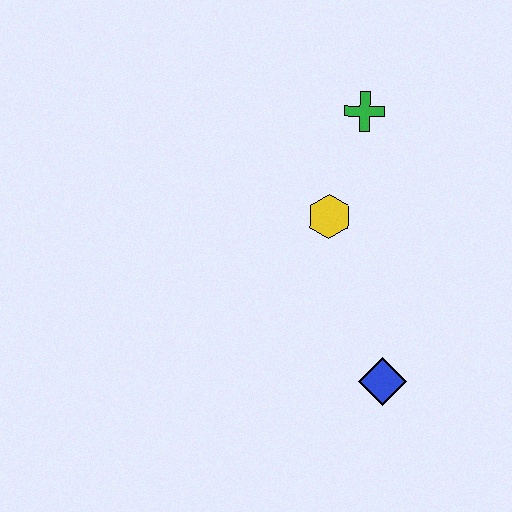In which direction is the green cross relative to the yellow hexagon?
The green cross is above the yellow hexagon.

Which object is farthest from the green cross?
The blue diamond is farthest from the green cross.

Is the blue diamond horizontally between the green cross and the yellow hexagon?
No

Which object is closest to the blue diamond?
The yellow hexagon is closest to the blue diamond.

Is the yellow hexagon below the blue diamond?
No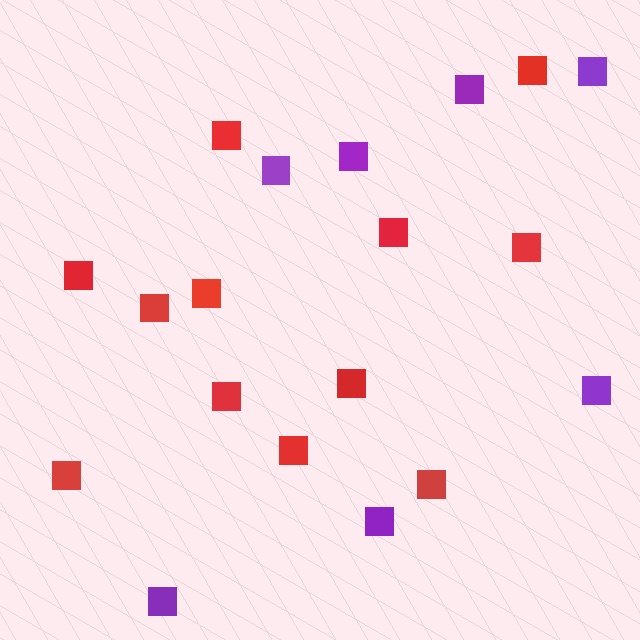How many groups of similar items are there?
There are 2 groups: one group of red squares (12) and one group of purple squares (7).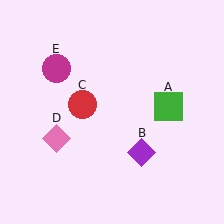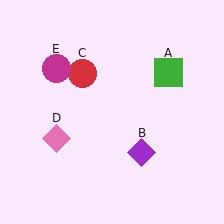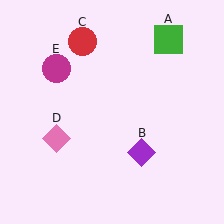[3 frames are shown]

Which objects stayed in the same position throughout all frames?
Purple diamond (object B) and pink diamond (object D) and magenta circle (object E) remained stationary.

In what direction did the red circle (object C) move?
The red circle (object C) moved up.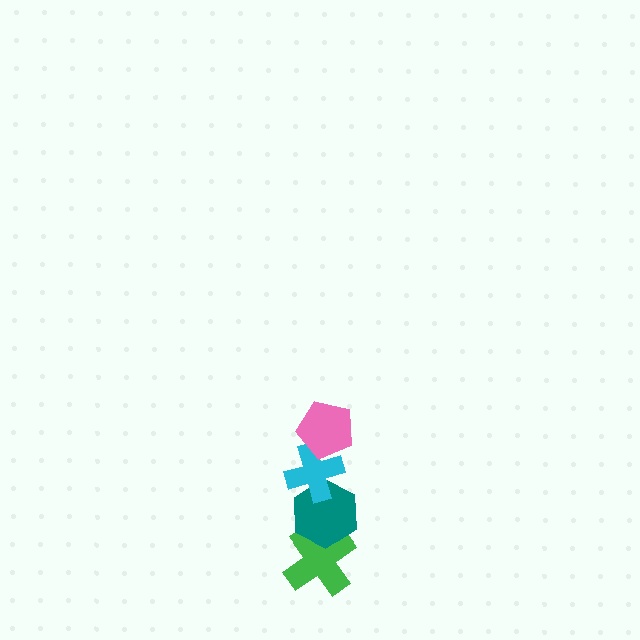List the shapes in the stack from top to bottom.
From top to bottom: the pink pentagon, the cyan cross, the teal hexagon, the green cross.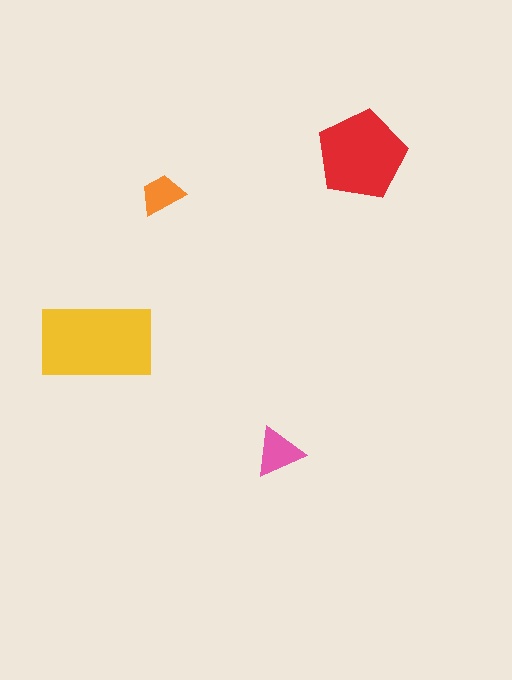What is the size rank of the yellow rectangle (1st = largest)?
1st.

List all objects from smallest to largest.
The orange trapezoid, the pink triangle, the red pentagon, the yellow rectangle.